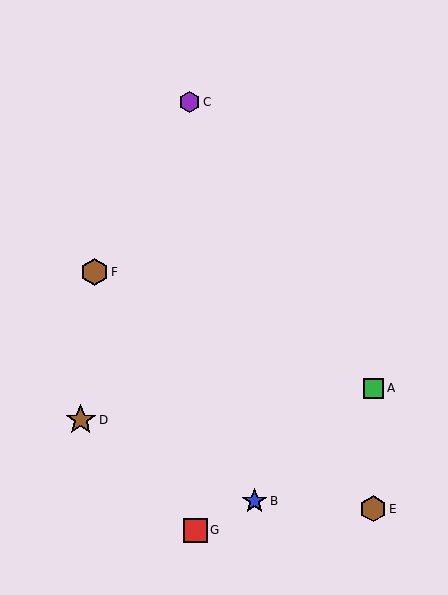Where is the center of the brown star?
The center of the brown star is at (81, 420).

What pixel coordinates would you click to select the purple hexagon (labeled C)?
Click at (190, 102) to select the purple hexagon C.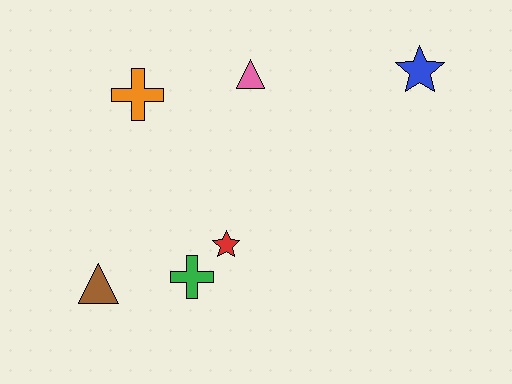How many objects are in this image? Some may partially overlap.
There are 6 objects.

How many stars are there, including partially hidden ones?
There are 2 stars.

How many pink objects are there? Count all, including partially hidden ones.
There is 1 pink object.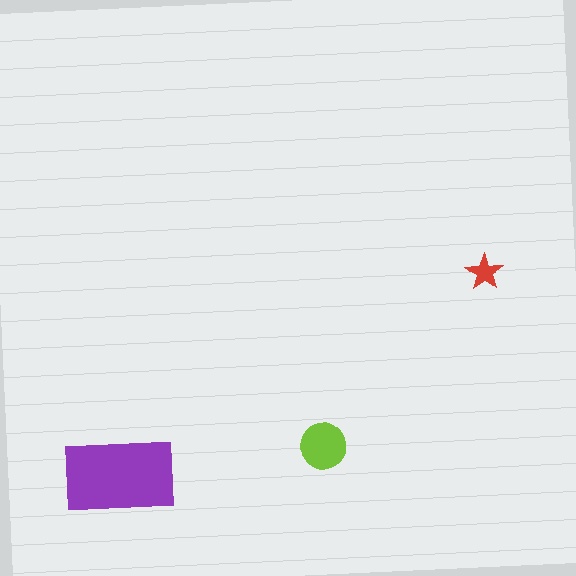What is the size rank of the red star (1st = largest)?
3rd.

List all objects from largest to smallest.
The purple rectangle, the lime circle, the red star.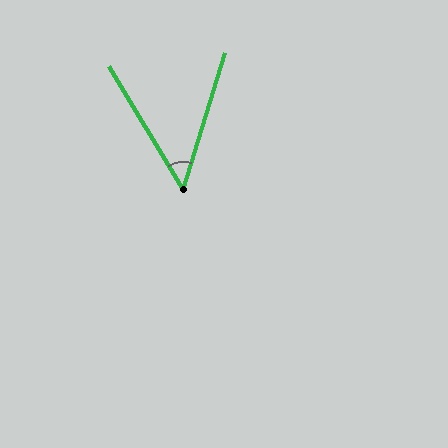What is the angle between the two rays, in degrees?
Approximately 48 degrees.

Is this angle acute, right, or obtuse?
It is acute.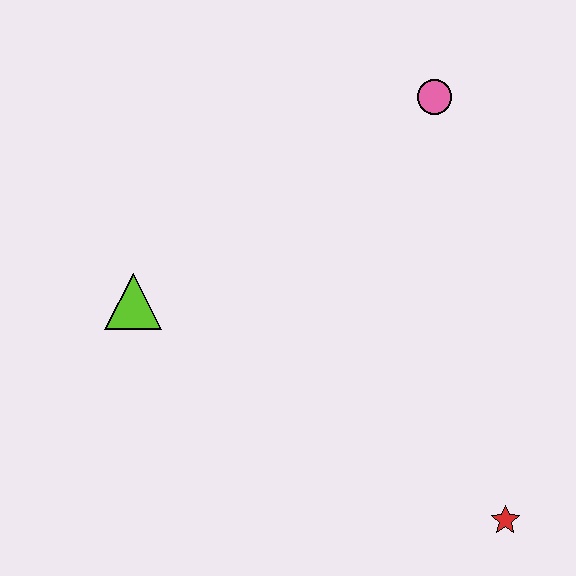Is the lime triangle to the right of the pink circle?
No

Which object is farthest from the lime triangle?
The red star is farthest from the lime triangle.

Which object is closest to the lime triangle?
The pink circle is closest to the lime triangle.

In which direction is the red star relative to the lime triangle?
The red star is to the right of the lime triangle.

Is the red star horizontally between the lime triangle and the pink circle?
No